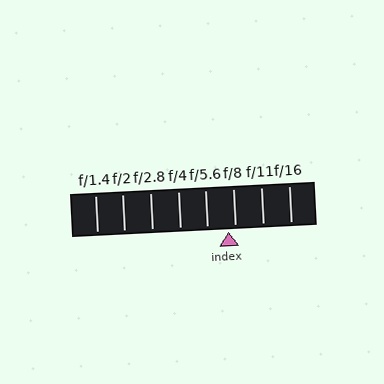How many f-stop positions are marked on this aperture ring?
There are 8 f-stop positions marked.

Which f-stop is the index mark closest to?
The index mark is closest to f/8.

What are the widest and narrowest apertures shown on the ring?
The widest aperture shown is f/1.4 and the narrowest is f/16.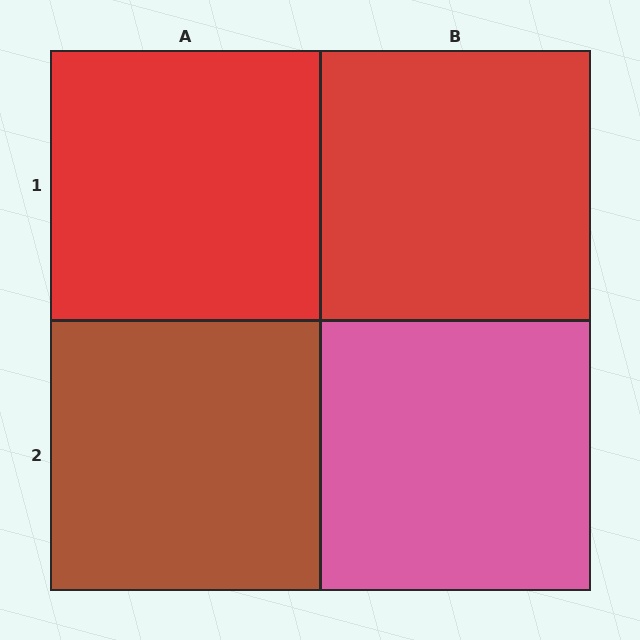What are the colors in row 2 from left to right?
Brown, pink.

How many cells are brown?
1 cell is brown.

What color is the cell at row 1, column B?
Red.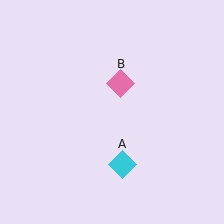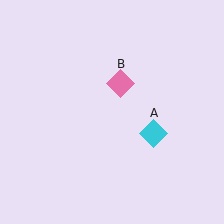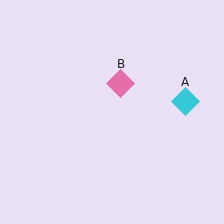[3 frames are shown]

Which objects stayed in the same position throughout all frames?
Pink diamond (object B) remained stationary.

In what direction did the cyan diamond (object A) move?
The cyan diamond (object A) moved up and to the right.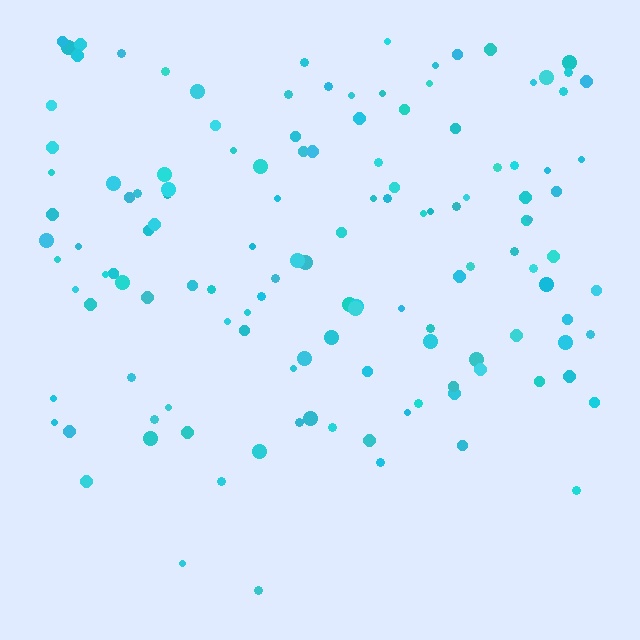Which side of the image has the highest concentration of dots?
The top.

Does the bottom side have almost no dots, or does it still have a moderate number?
Still a moderate number, just noticeably fewer than the top.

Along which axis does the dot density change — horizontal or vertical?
Vertical.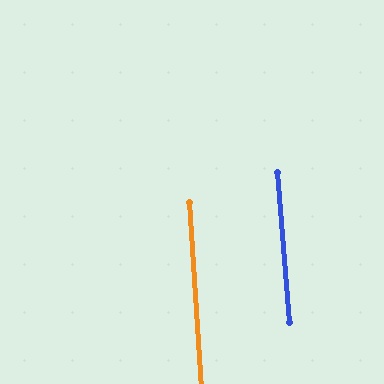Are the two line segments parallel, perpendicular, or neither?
Parallel — their directions differ by only 0.5°.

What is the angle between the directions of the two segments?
Approximately 1 degree.